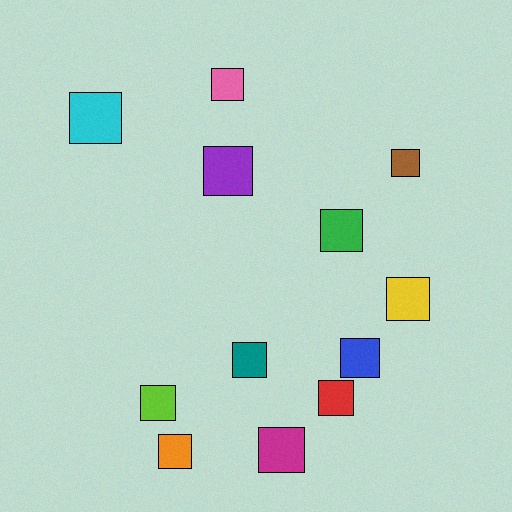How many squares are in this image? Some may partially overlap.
There are 12 squares.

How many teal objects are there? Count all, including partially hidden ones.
There is 1 teal object.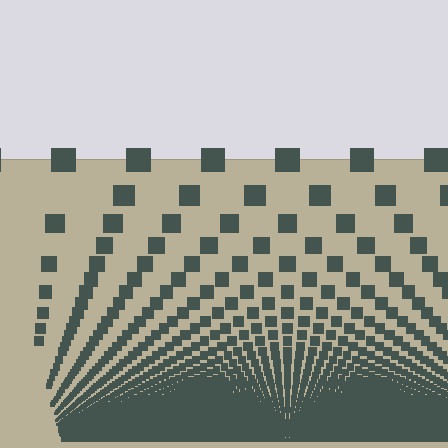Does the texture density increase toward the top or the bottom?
Density increases toward the bottom.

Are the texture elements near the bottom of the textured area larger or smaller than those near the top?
Smaller. The gradient is inverted — elements near the bottom are smaller and denser.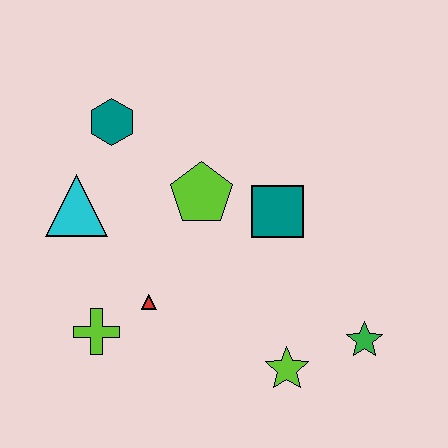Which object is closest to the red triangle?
The lime cross is closest to the red triangle.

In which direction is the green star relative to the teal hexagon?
The green star is to the right of the teal hexagon.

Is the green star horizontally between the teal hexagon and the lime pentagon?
No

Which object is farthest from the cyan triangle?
The green star is farthest from the cyan triangle.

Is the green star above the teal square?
No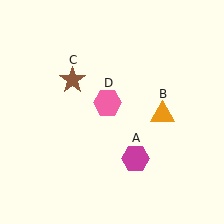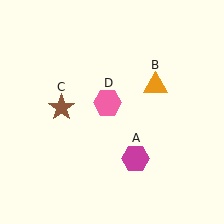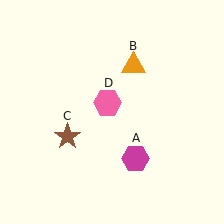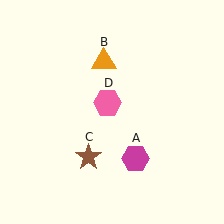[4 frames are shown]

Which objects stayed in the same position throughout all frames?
Magenta hexagon (object A) and pink hexagon (object D) remained stationary.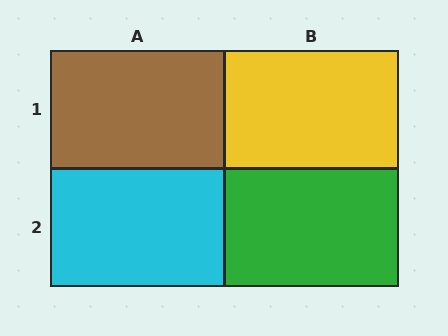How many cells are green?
1 cell is green.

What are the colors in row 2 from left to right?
Cyan, green.